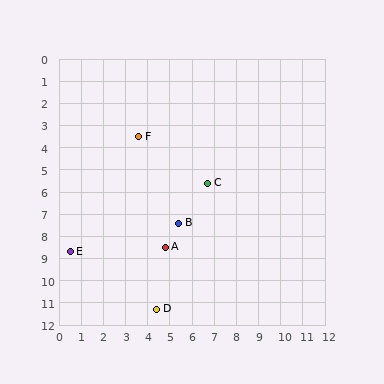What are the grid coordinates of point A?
Point A is at approximately (4.8, 8.5).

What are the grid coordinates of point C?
Point C is at approximately (6.7, 5.6).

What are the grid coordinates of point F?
Point F is at approximately (3.6, 3.5).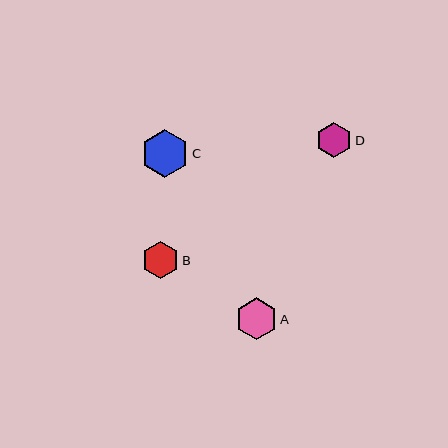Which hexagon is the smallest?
Hexagon D is the smallest with a size of approximately 35 pixels.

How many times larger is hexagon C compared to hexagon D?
Hexagon C is approximately 1.4 times the size of hexagon D.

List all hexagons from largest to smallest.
From largest to smallest: C, A, B, D.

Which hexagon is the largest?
Hexagon C is the largest with a size of approximately 48 pixels.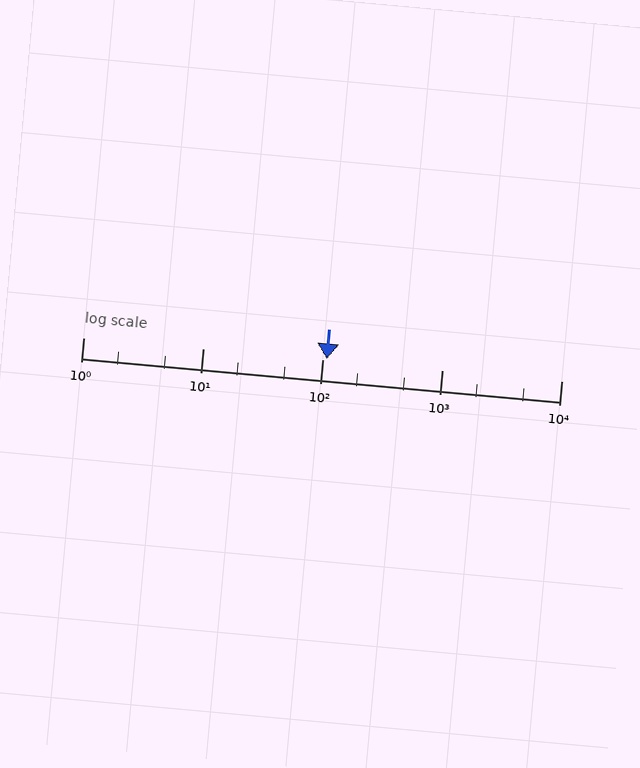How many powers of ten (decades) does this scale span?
The scale spans 4 decades, from 1 to 10000.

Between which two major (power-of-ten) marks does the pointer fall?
The pointer is between 100 and 1000.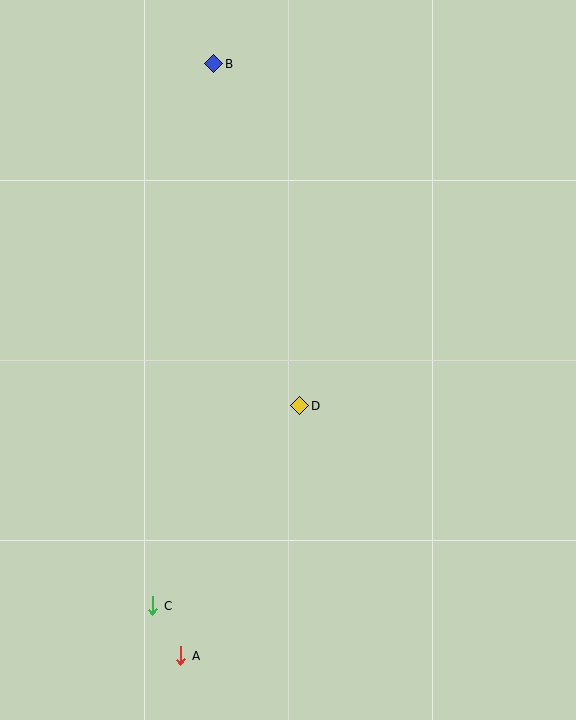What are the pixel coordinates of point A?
Point A is at (180, 656).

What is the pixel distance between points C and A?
The distance between C and A is 57 pixels.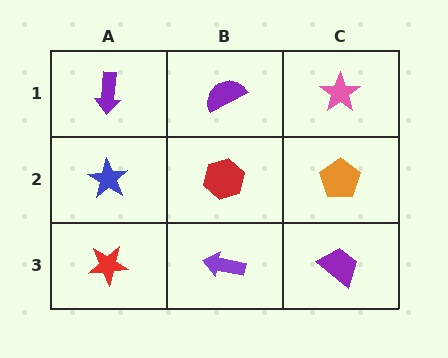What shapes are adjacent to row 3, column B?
A red hexagon (row 2, column B), a red star (row 3, column A), a purple trapezoid (row 3, column C).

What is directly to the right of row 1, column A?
A purple semicircle.